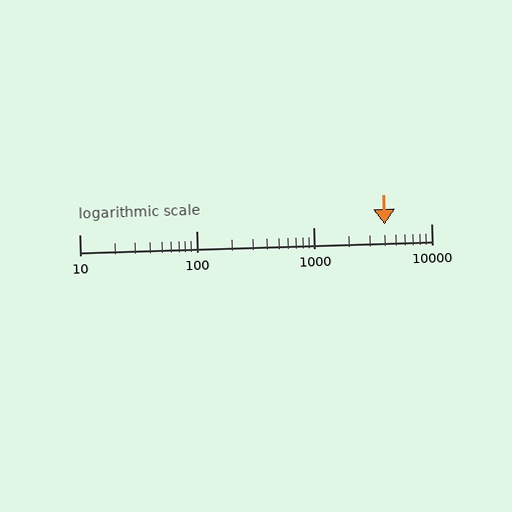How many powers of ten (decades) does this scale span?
The scale spans 3 decades, from 10 to 10000.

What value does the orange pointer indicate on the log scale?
The pointer indicates approximately 4000.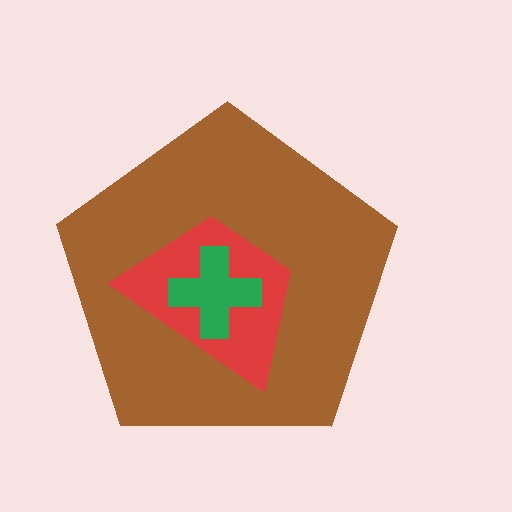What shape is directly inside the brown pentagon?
The red trapezoid.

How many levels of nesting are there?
3.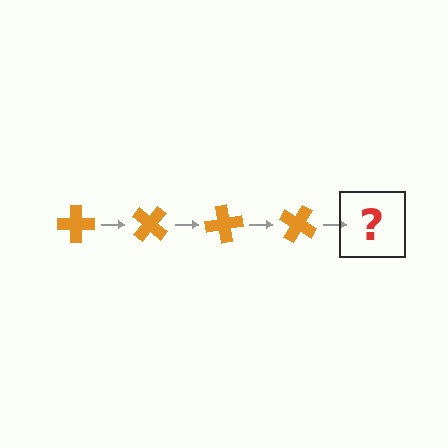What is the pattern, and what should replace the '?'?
The pattern is that the cross rotates 40 degrees each step. The '?' should be an orange cross rotated 160 degrees.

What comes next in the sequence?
The next element should be an orange cross rotated 160 degrees.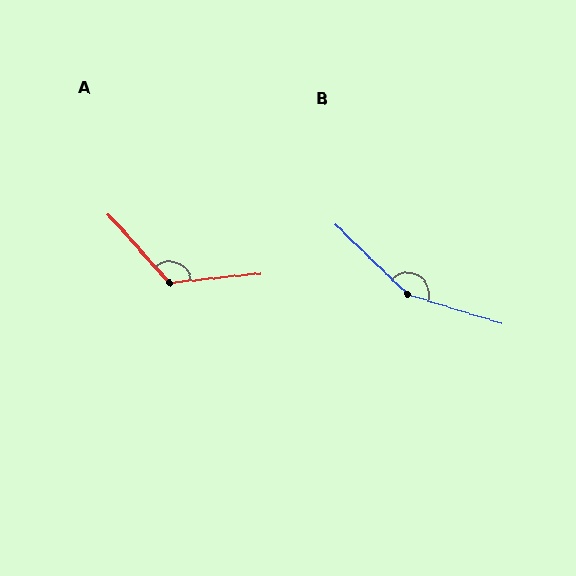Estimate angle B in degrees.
Approximately 153 degrees.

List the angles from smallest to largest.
A (126°), B (153°).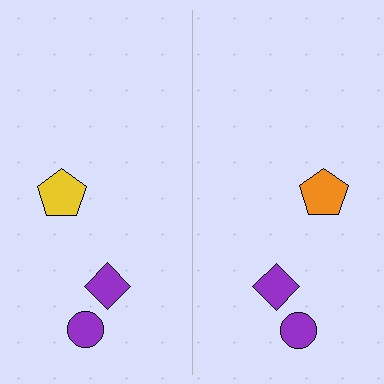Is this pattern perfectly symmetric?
No, the pattern is not perfectly symmetric. The orange pentagon on the right side breaks the symmetry — its mirror counterpart is yellow.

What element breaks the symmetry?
The orange pentagon on the right side breaks the symmetry — its mirror counterpart is yellow.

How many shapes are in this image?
There are 6 shapes in this image.